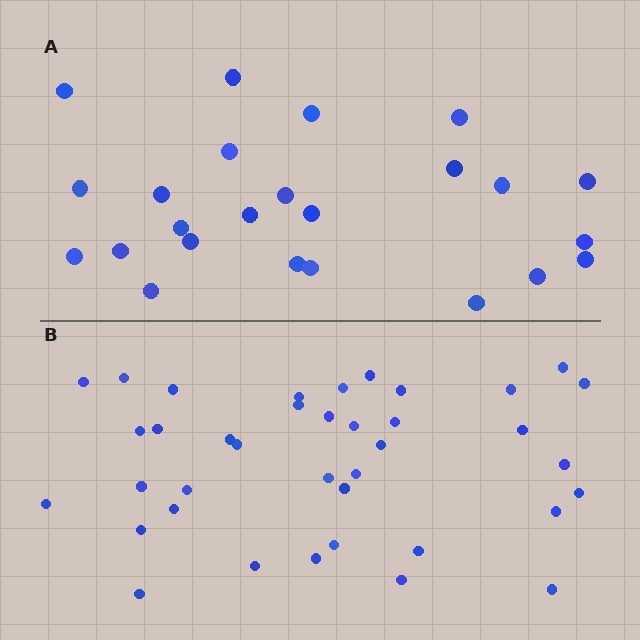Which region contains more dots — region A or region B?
Region B (the bottom region) has more dots.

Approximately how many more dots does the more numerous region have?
Region B has approximately 15 more dots than region A.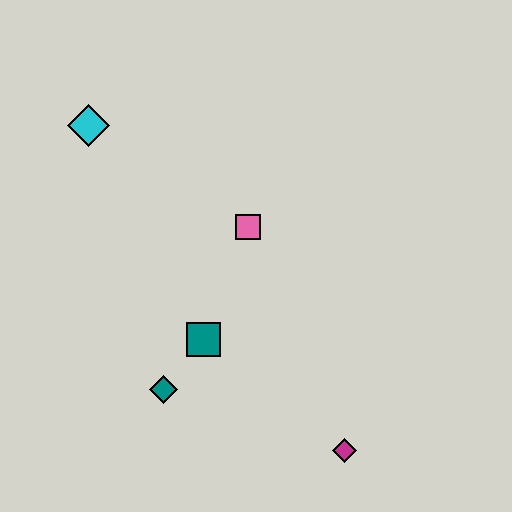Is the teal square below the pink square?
Yes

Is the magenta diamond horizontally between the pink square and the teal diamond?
No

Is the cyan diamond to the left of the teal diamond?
Yes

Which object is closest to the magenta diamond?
The teal square is closest to the magenta diamond.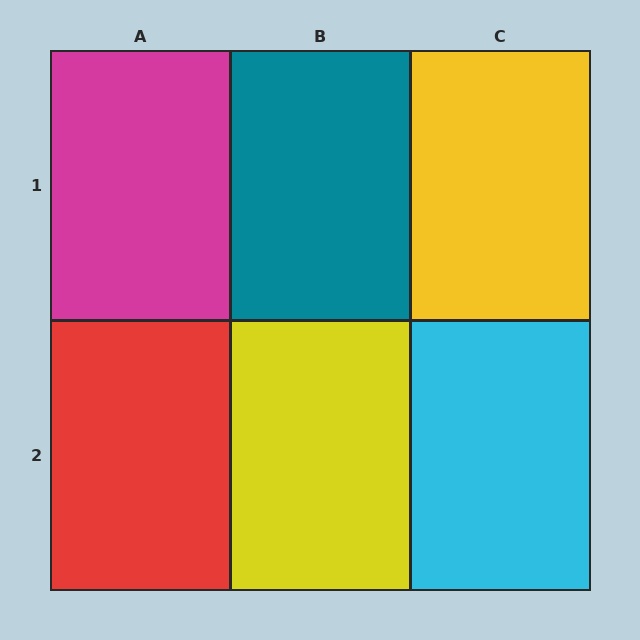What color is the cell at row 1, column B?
Teal.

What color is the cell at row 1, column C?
Yellow.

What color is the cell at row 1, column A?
Magenta.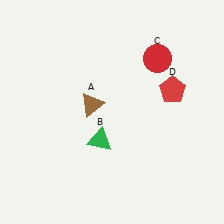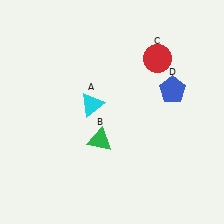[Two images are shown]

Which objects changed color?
A changed from brown to cyan. D changed from red to blue.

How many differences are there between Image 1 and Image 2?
There are 2 differences between the two images.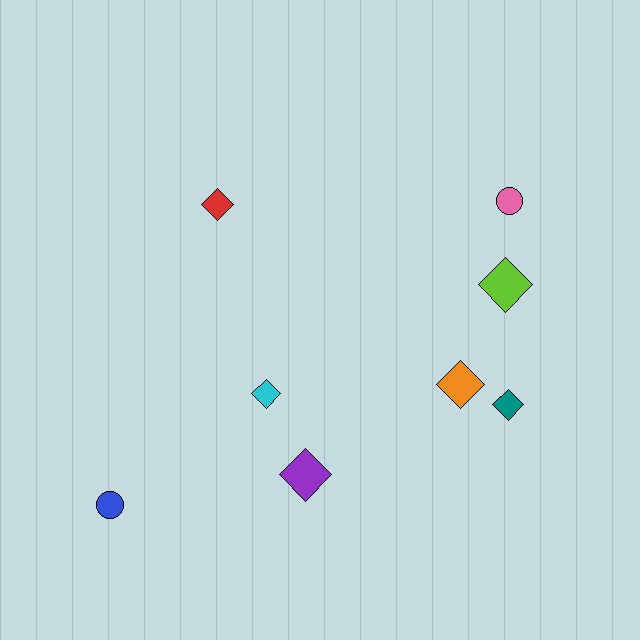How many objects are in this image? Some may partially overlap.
There are 8 objects.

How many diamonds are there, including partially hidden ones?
There are 6 diamonds.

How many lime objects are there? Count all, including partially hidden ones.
There is 1 lime object.